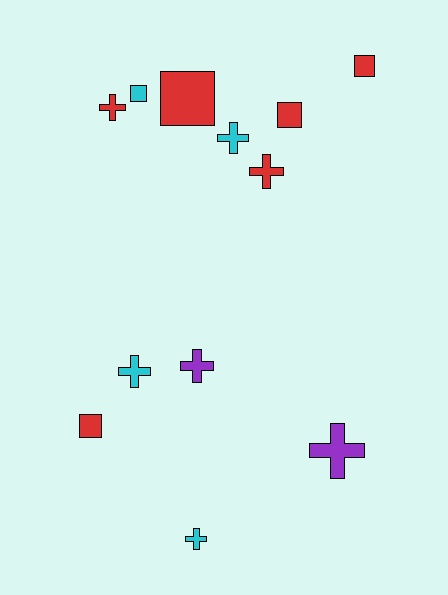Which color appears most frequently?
Red, with 6 objects.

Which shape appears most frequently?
Cross, with 7 objects.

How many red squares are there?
There are 4 red squares.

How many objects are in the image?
There are 12 objects.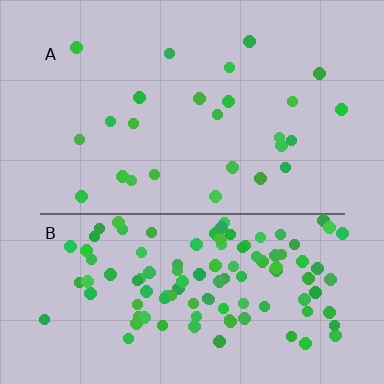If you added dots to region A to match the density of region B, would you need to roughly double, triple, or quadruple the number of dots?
Approximately quadruple.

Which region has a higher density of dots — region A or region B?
B (the bottom).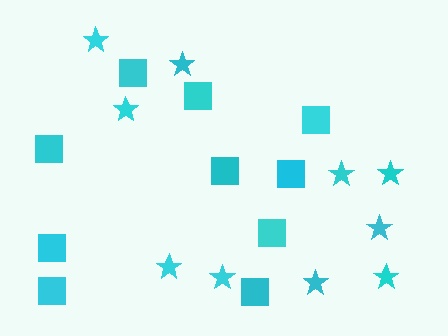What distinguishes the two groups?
There are 2 groups: one group of squares (10) and one group of stars (10).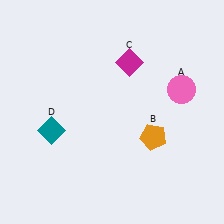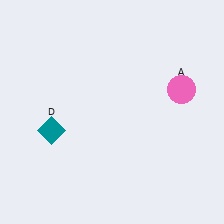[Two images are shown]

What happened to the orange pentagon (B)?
The orange pentagon (B) was removed in Image 2. It was in the bottom-right area of Image 1.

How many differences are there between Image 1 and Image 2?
There are 2 differences between the two images.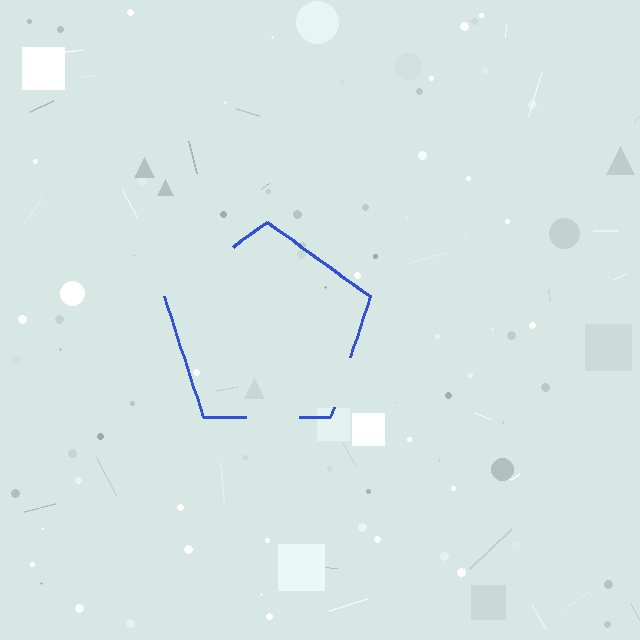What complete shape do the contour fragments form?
The contour fragments form a pentagon.